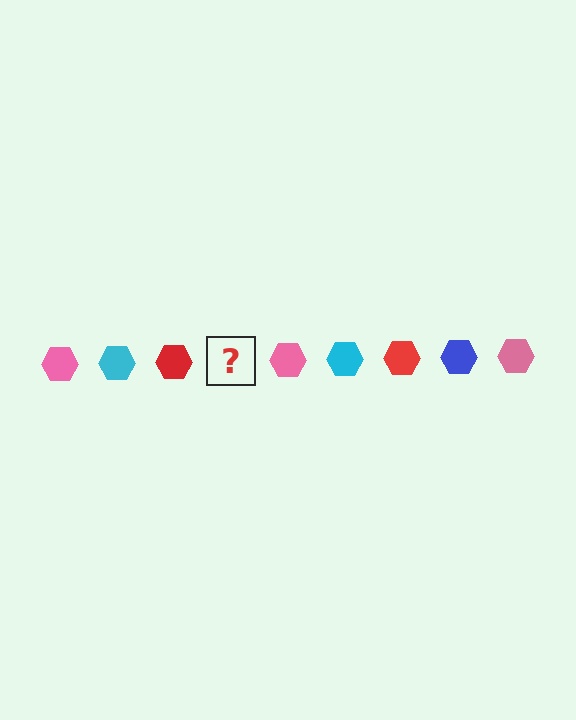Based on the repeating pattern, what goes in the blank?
The blank should be a blue hexagon.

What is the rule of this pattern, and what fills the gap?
The rule is that the pattern cycles through pink, cyan, red, blue hexagons. The gap should be filled with a blue hexagon.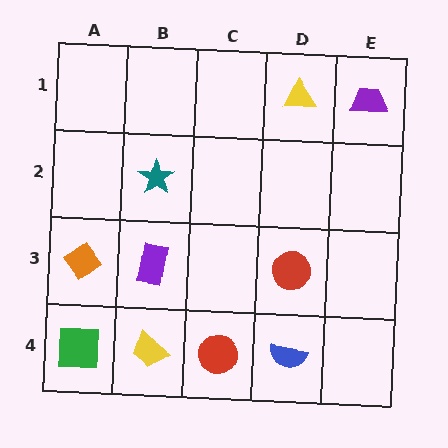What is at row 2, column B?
A teal star.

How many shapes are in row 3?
3 shapes.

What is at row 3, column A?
An orange diamond.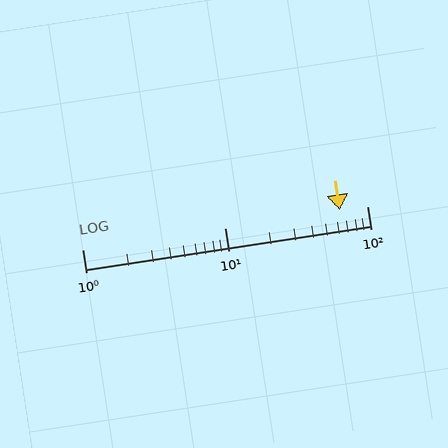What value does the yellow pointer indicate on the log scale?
The pointer indicates approximately 64.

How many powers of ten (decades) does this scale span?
The scale spans 2 decades, from 1 to 100.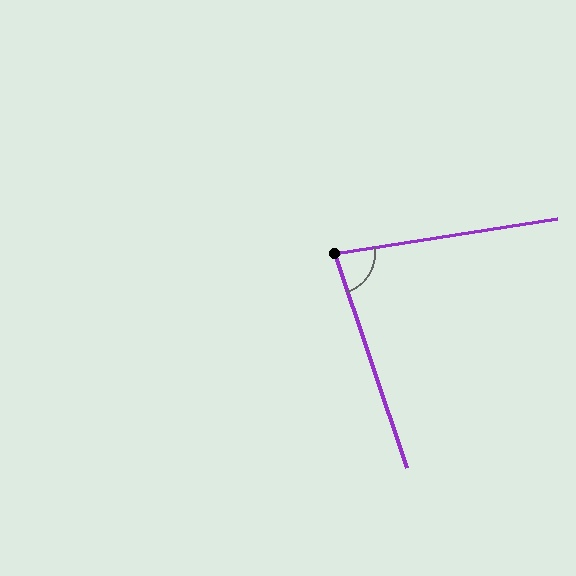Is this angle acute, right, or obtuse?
It is acute.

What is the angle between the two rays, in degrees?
Approximately 80 degrees.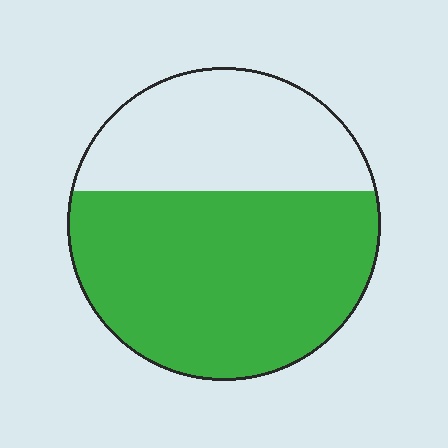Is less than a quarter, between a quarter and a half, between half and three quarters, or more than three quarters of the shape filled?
Between half and three quarters.